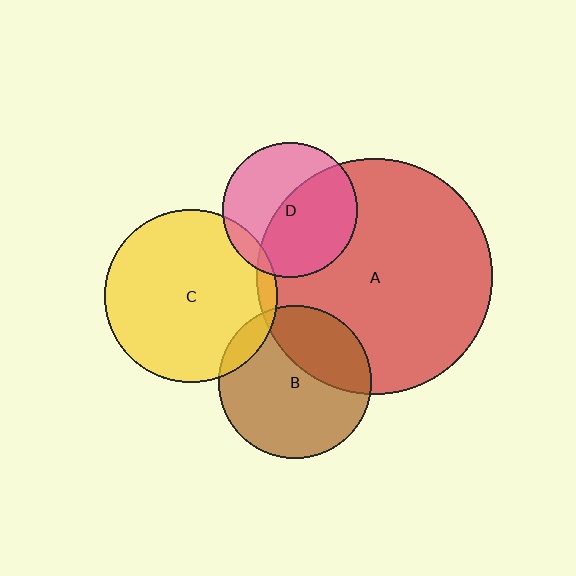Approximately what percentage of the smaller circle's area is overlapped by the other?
Approximately 55%.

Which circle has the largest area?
Circle A (red).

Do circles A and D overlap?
Yes.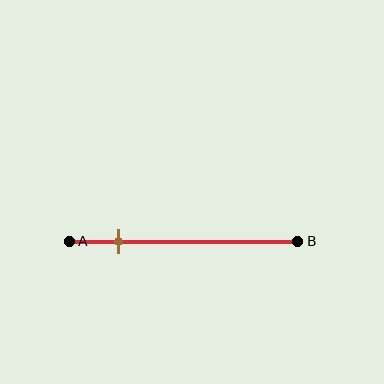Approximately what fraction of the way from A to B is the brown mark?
The brown mark is approximately 20% of the way from A to B.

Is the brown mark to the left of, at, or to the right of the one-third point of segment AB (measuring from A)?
The brown mark is to the left of the one-third point of segment AB.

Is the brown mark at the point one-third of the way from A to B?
No, the mark is at about 20% from A, not at the 33% one-third point.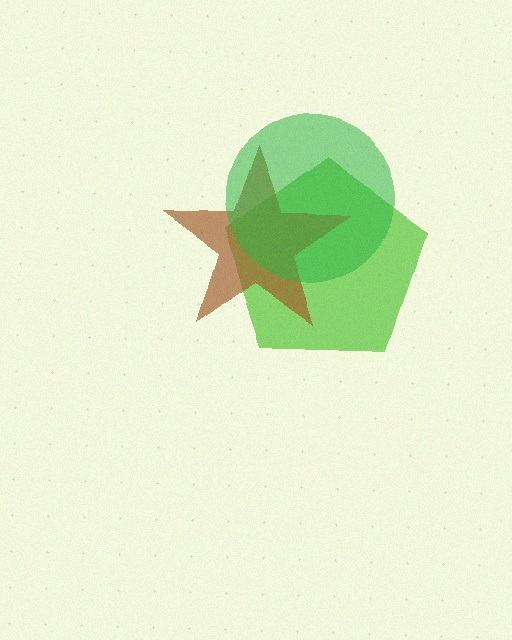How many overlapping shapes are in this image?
There are 3 overlapping shapes in the image.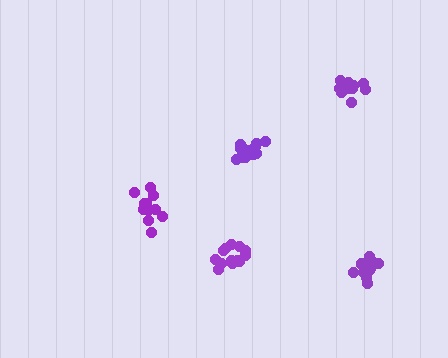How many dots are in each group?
Group 1: 14 dots, Group 2: 11 dots, Group 3: 12 dots, Group 4: 12 dots, Group 5: 13 dots (62 total).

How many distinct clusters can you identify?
There are 5 distinct clusters.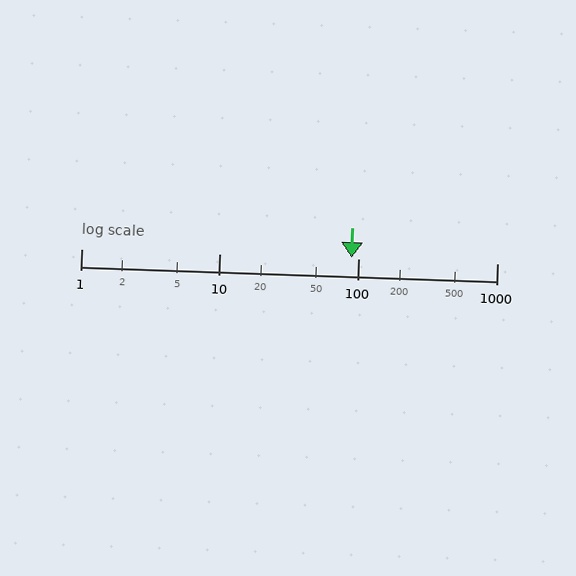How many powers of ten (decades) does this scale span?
The scale spans 3 decades, from 1 to 1000.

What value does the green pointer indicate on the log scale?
The pointer indicates approximately 90.